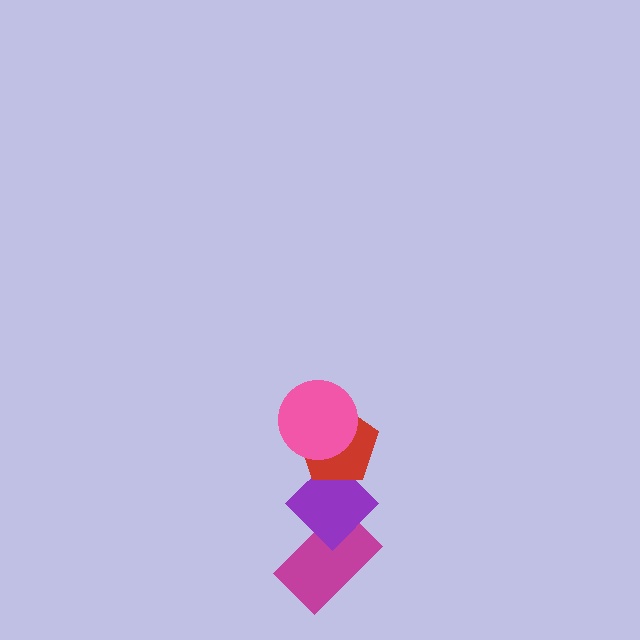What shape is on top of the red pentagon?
The pink circle is on top of the red pentagon.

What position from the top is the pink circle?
The pink circle is 1st from the top.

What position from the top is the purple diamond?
The purple diamond is 3rd from the top.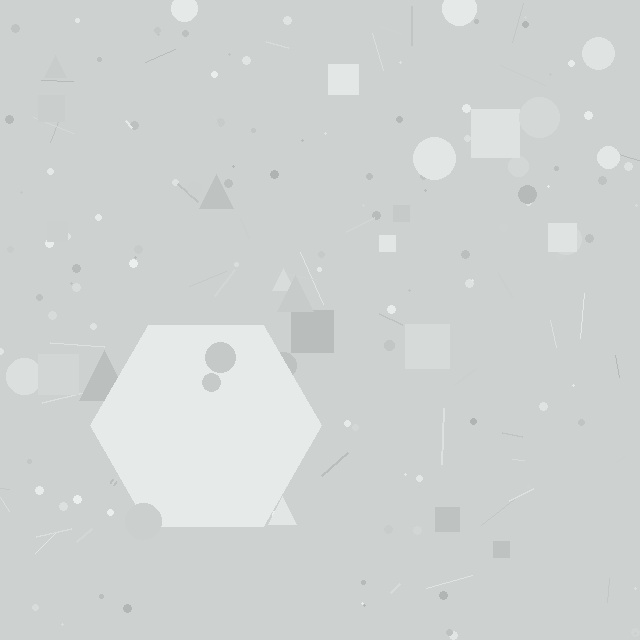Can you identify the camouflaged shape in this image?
The camouflaged shape is a hexagon.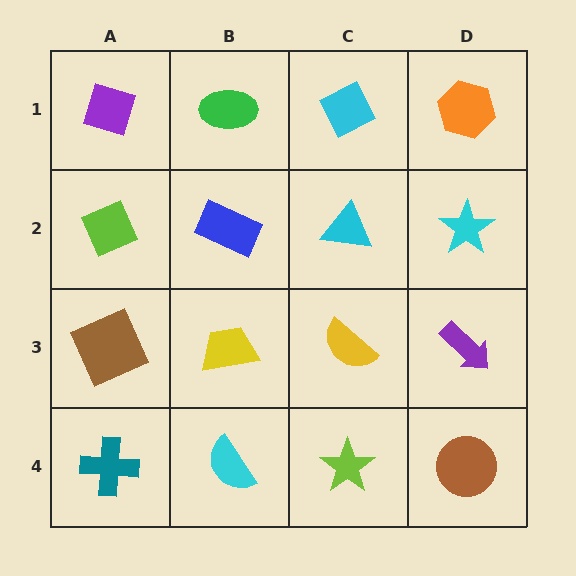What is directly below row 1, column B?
A blue rectangle.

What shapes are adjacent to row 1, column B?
A blue rectangle (row 2, column B), a purple diamond (row 1, column A), a cyan diamond (row 1, column C).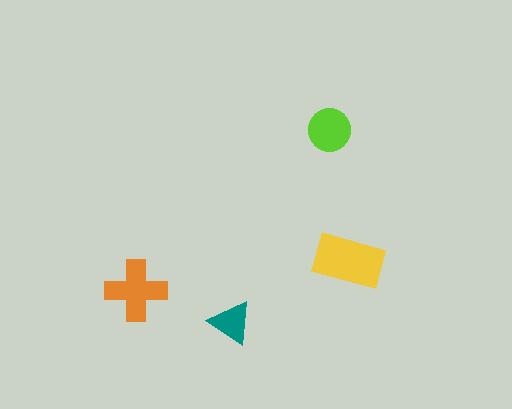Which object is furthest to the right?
The yellow rectangle is rightmost.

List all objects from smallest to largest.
The teal triangle, the lime circle, the orange cross, the yellow rectangle.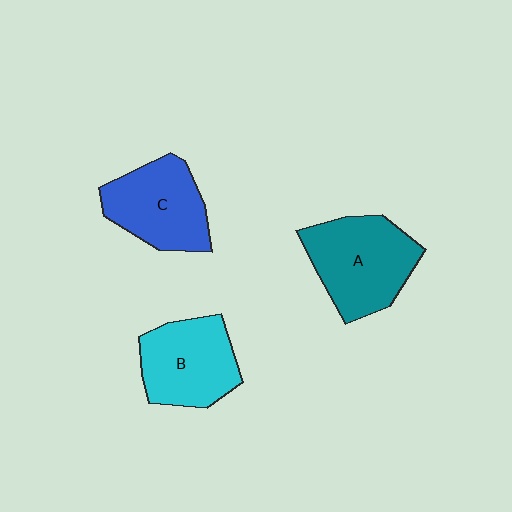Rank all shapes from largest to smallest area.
From largest to smallest: A (teal), B (cyan), C (blue).